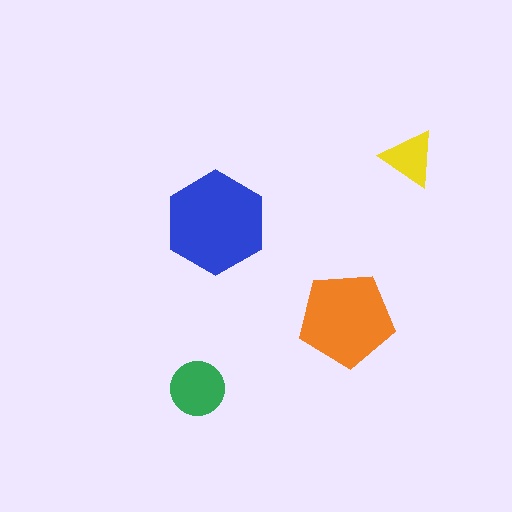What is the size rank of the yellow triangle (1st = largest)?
4th.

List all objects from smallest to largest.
The yellow triangle, the green circle, the orange pentagon, the blue hexagon.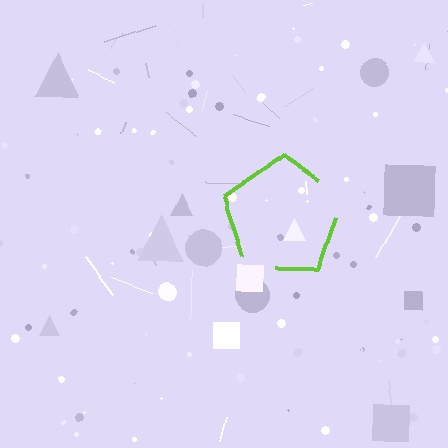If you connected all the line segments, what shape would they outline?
They would outline a pentagon.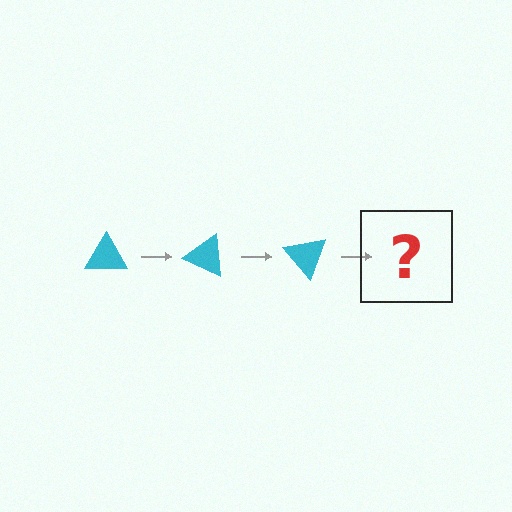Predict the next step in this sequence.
The next step is a cyan triangle rotated 75 degrees.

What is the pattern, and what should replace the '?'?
The pattern is that the triangle rotates 25 degrees each step. The '?' should be a cyan triangle rotated 75 degrees.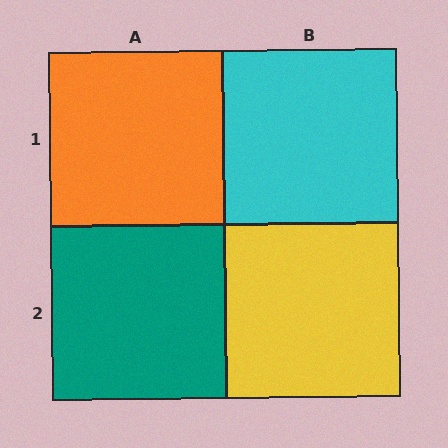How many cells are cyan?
1 cell is cyan.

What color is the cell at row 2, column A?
Teal.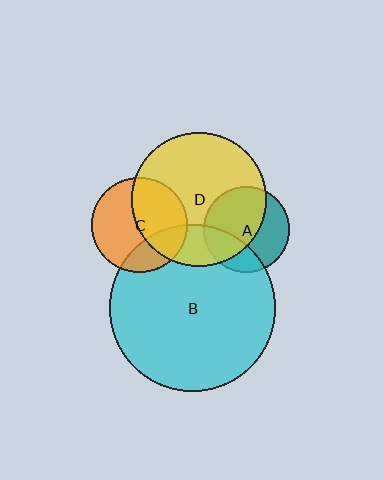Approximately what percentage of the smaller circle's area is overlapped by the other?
Approximately 60%.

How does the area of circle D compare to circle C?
Approximately 2.0 times.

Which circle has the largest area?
Circle B (cyan).